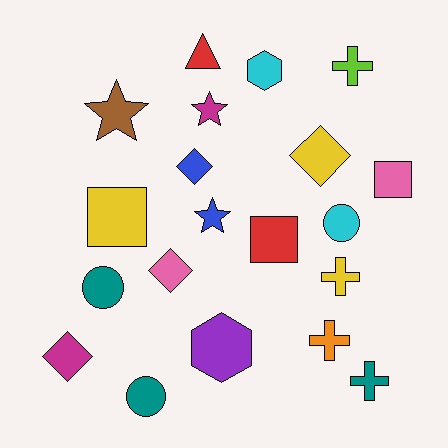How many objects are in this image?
There are 20 objects.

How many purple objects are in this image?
There is 1 purple object.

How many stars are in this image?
There are 3 stars.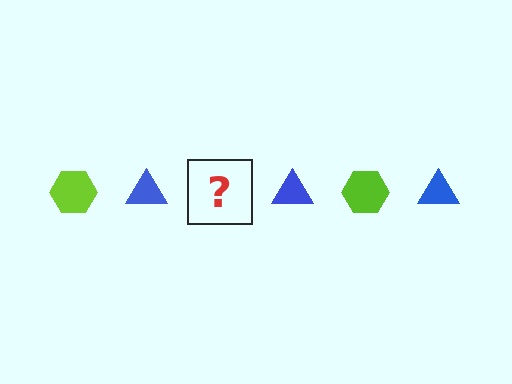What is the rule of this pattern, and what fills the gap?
The rule is that the pattern alternates between lime hexagon and blue triangle. The gap should be filled with a lime hexagon.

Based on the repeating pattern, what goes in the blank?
The blank should be a lime hexagon.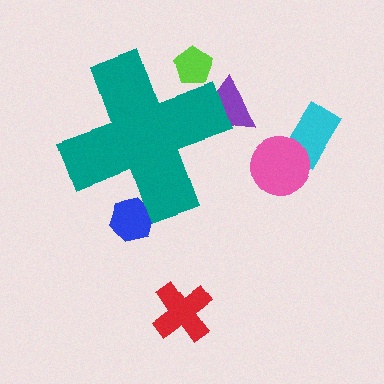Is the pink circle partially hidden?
No, the pink circle is fully visible.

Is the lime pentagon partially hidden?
Yes, the lime pentagon is partially hidden behind the teal cross.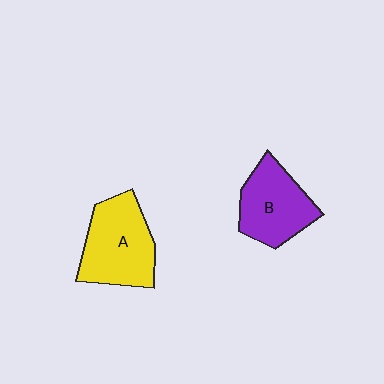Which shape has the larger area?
Shape A (yellow).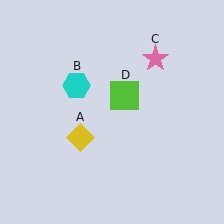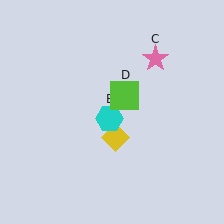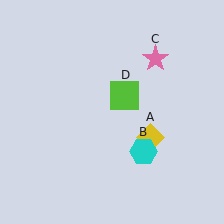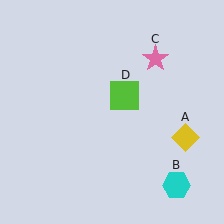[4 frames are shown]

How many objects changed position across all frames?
2 objects changed position: yellow diamond (object A), cyan hexagon (object B).